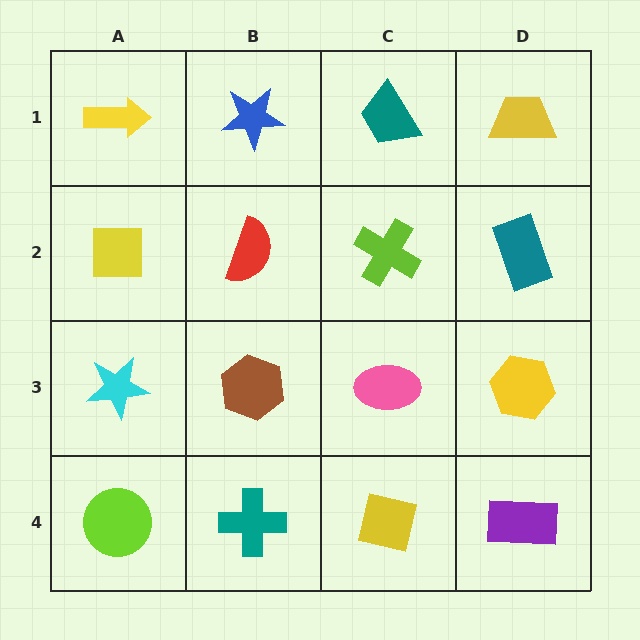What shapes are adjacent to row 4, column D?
A yellow hexagon (row 3, column D), a yellow square (row 4, column C).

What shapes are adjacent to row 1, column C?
A lime cross (row 2, column C), a blue star (row 1, column B), a yellow trapezoid (row 1, column D).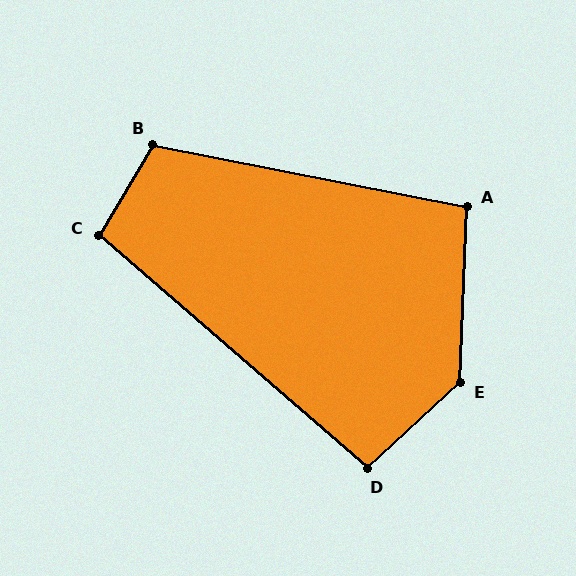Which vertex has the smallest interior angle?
D, at approximately 97 degrees.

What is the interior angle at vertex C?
Approximately 100 degrees (obtuse).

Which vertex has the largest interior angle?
E, at approximately 135 degrees.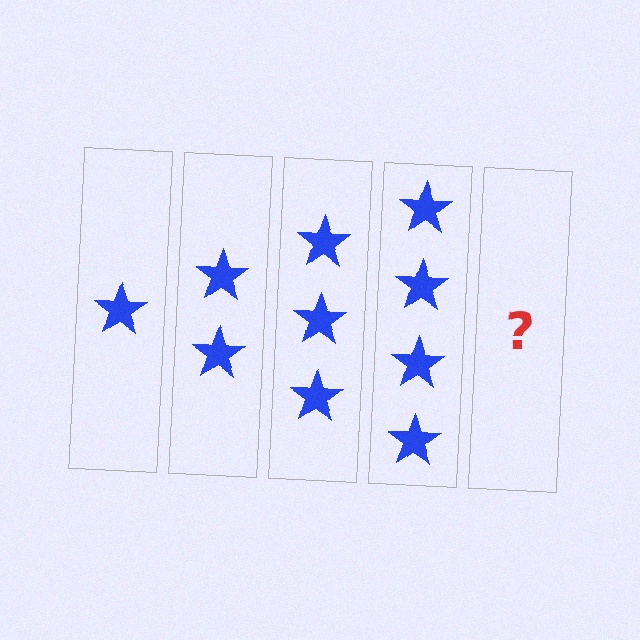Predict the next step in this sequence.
The next step is 5 stars.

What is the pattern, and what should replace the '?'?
The pattern is that each step adds one more star. The '?' should be 5 stars.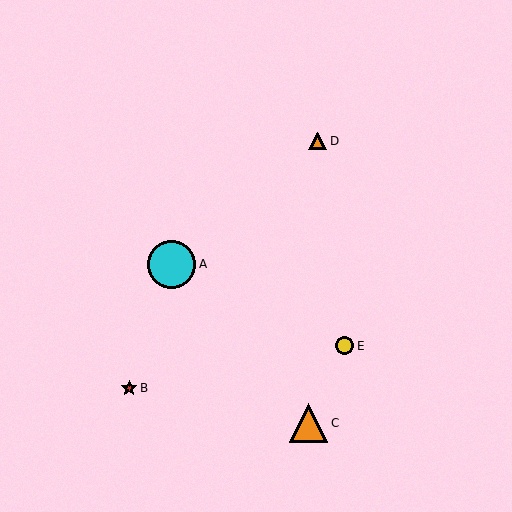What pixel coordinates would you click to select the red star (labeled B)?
Click at (129, 388) to select the red star B.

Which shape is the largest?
The cyan circle (labeled A) is the largest.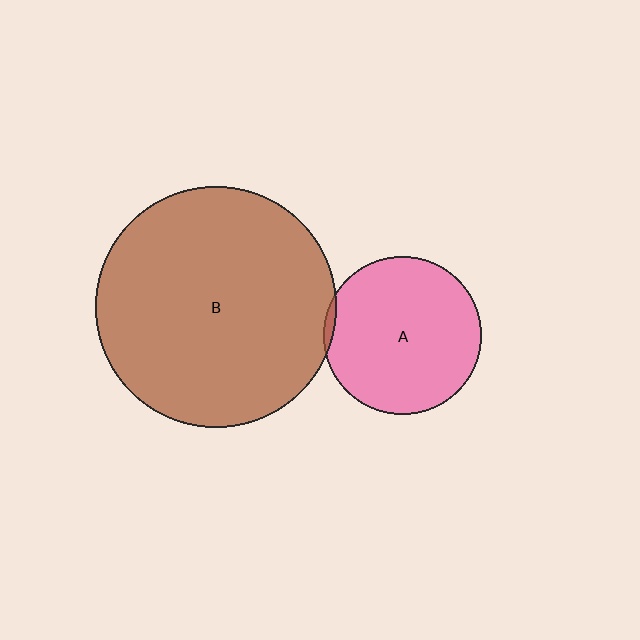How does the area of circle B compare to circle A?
Approximately 2.3 times.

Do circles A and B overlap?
Yes.